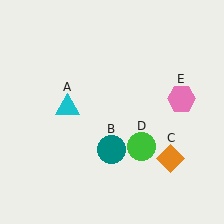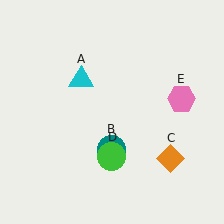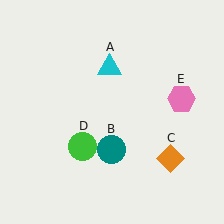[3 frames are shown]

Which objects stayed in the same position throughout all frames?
Teal circle (object B) and orange diamond (object C) and pink hexagon (object E) remained stationary.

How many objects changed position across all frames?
2 objects changed position: cyan triangle (object A), green circle (object D).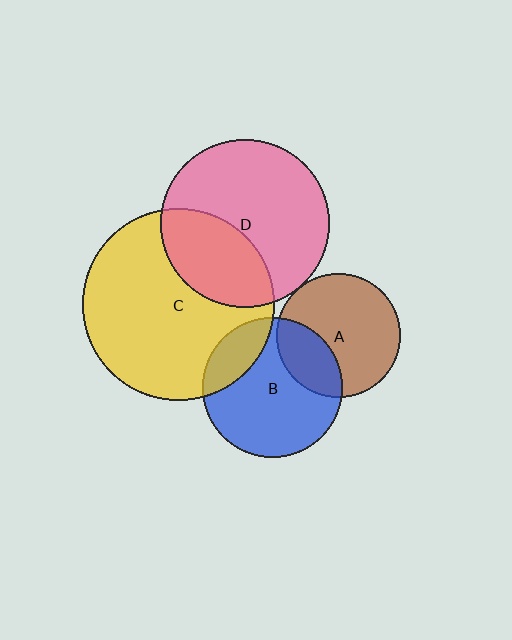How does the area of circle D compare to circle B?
Approximately 1.4 times.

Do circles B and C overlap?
Yes.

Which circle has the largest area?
Circle C (yellow).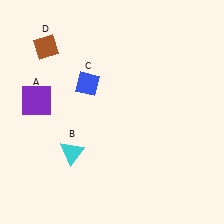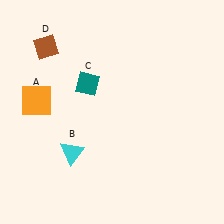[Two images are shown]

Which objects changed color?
A changed from purple to orange. C changed from blue to teal.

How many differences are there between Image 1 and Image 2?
There are 2 differences between the two images.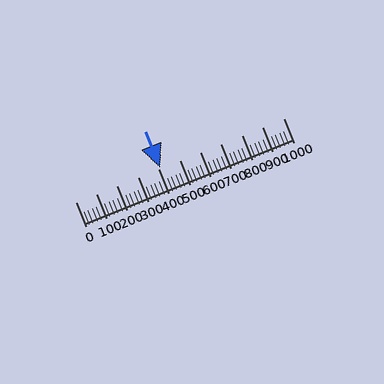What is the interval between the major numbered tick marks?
The major tick marks are spaced 100 units apart.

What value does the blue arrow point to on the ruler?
The blue arrow points to approximately 406.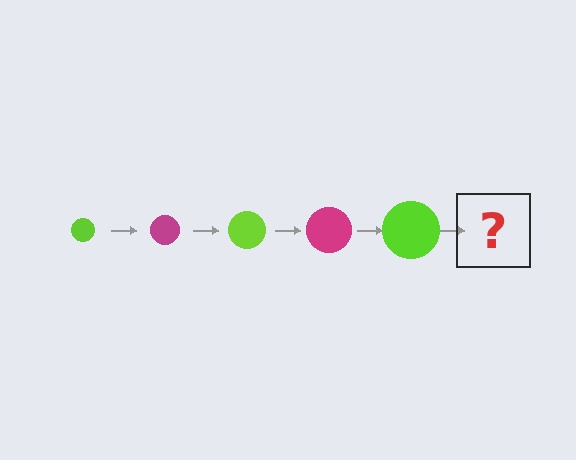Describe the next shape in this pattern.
It should be a magenta circle, larger than the previous one.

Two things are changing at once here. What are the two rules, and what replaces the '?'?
The two rules are that the circle grows larger each step and the color cycles through lime and magenta. The '?' should be a magenta circle, larger than the previous one.